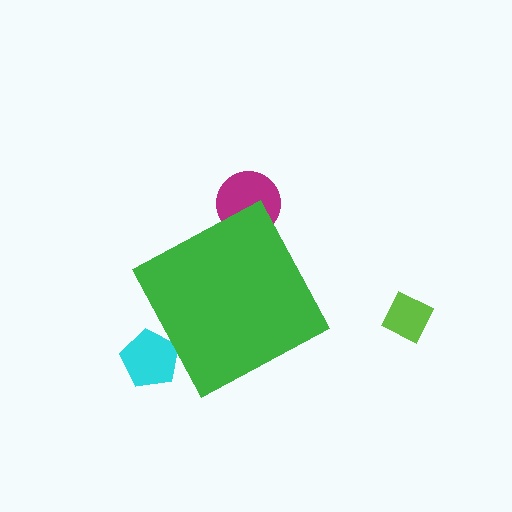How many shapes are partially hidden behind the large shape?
2 shapes are partially hidden.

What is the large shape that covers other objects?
A green diamond.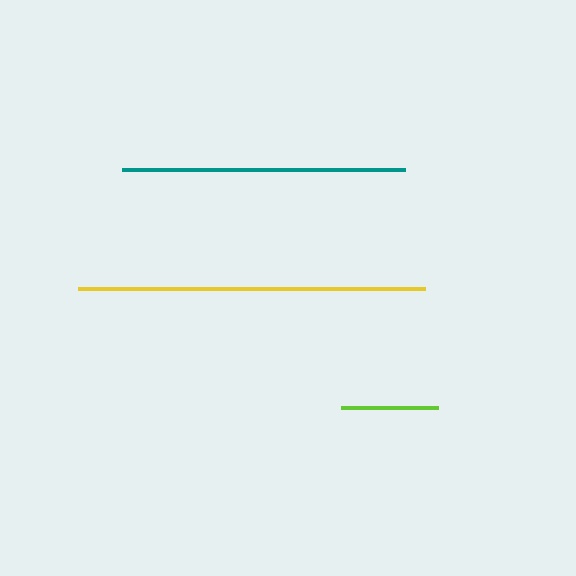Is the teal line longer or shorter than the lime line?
The teal line is longer than the lime line.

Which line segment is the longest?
The yellow line is the longest at approximately 346 pixels.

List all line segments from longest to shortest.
From longest to shortest: yellow, teal, lime.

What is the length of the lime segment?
The lime segment is approximately 98 pixels long.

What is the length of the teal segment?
The teal segment is approximately 283 pixels long.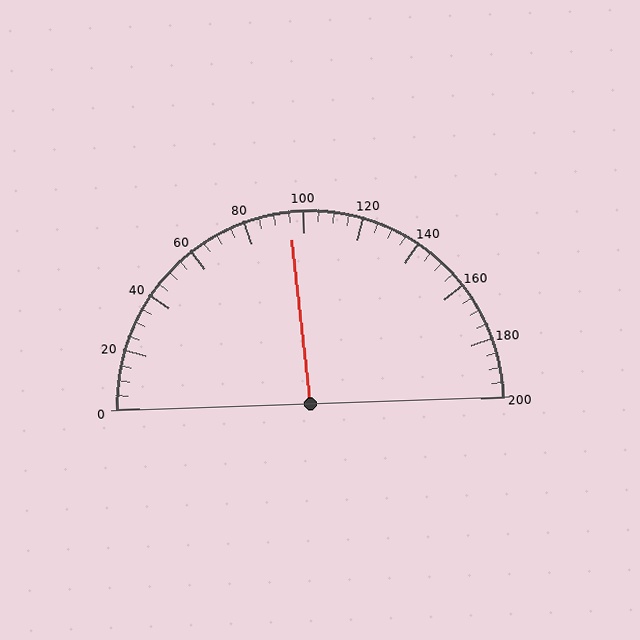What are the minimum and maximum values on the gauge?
The gauge ranges from 0 to 200.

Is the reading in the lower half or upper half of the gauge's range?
The reading is in the lower half of the range (0 to 200).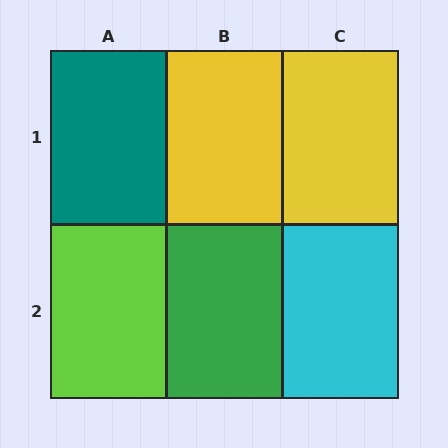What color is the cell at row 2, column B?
Green.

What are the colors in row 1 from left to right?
Teal, yellow, yellow.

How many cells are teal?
1 cell is teal.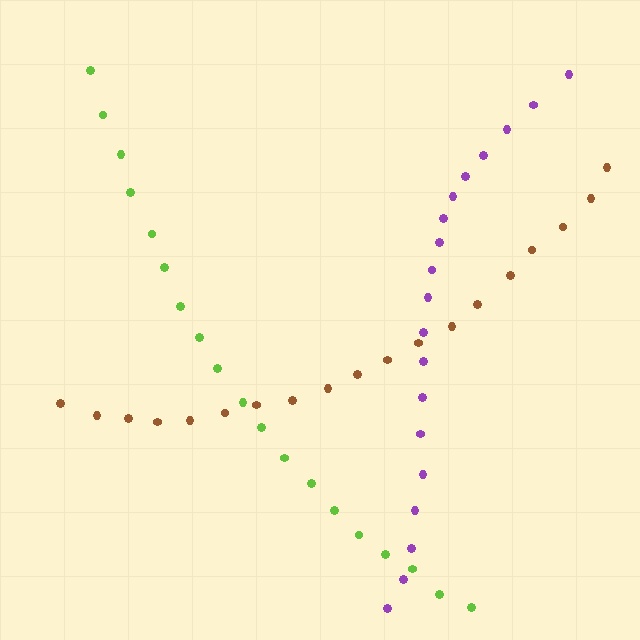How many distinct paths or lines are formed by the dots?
There are 3 distinct paths.